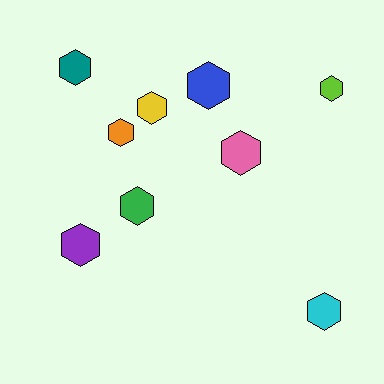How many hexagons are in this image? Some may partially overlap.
There are 9 hexagons.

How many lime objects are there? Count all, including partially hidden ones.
There is 1 lime object.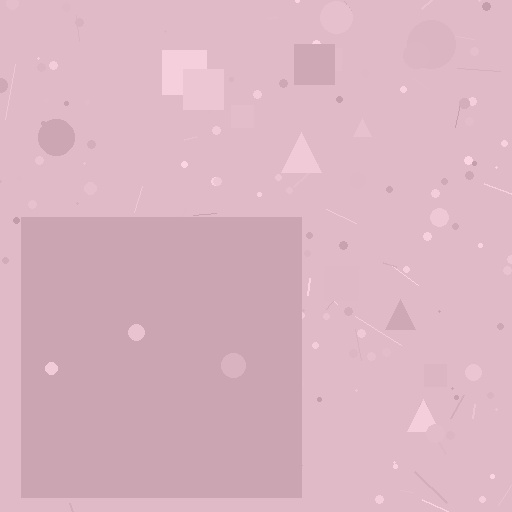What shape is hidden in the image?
A square is hidden in the image.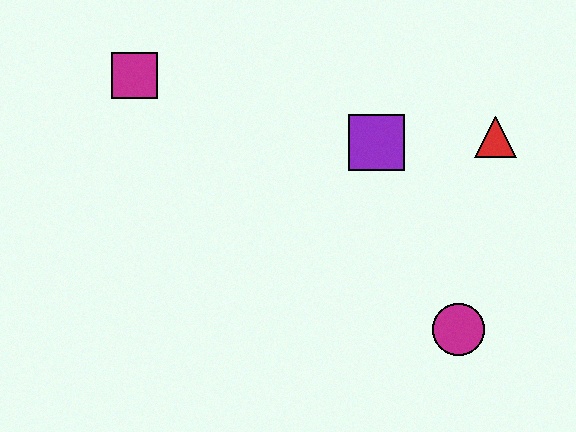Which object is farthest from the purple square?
The magenta square is farthest from the purple square.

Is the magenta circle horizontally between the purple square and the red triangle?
Yes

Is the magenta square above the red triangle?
Yes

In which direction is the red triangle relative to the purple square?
The red triangle is to the right of the purple square.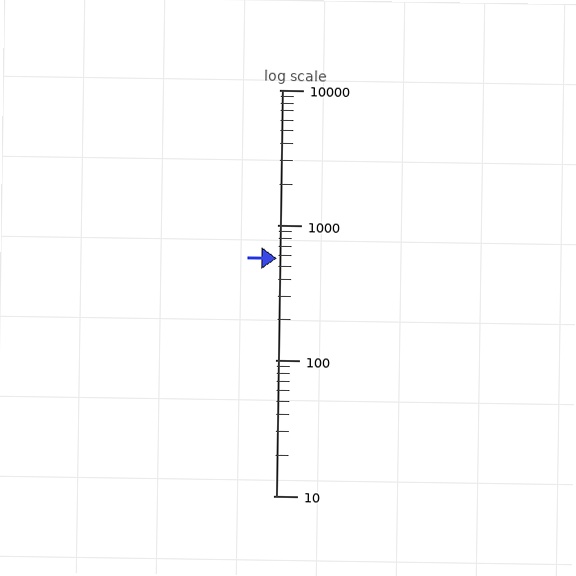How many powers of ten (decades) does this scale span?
The scale spans 3 decades, from 10 to 10000.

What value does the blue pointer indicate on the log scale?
The pointer indicates approximately 570.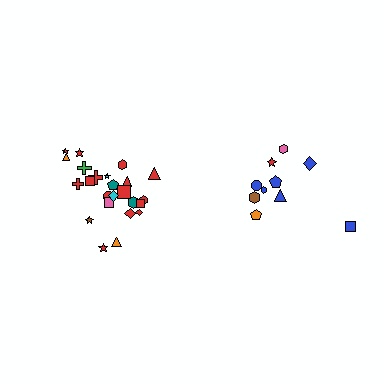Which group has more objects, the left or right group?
The left group.